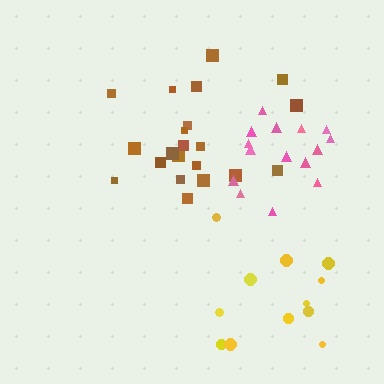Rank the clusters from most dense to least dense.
pink, brown, yellow.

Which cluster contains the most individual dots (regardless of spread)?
Brown (21).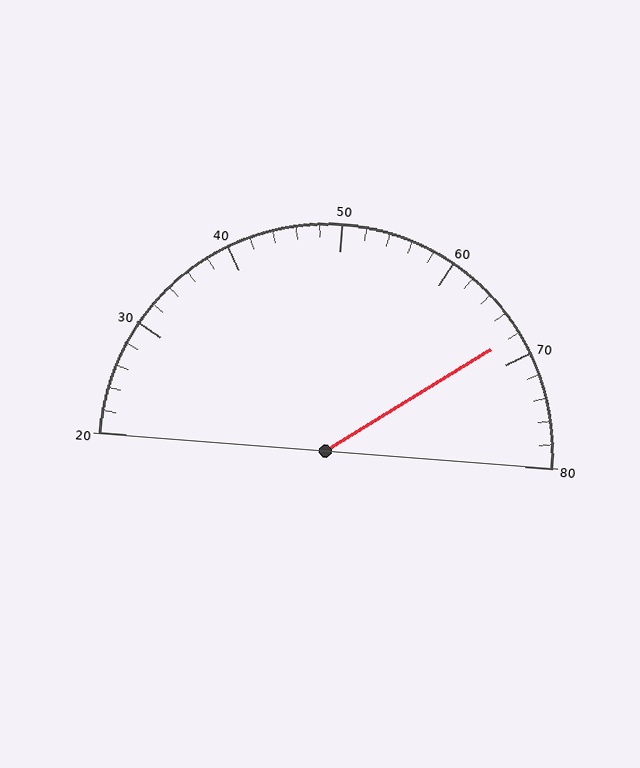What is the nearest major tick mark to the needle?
The nearest major tick mark is 70.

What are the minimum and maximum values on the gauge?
The gauge ranges from 20 to 80.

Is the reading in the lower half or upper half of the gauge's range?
The reading is in the upper half of the range (20 to 80).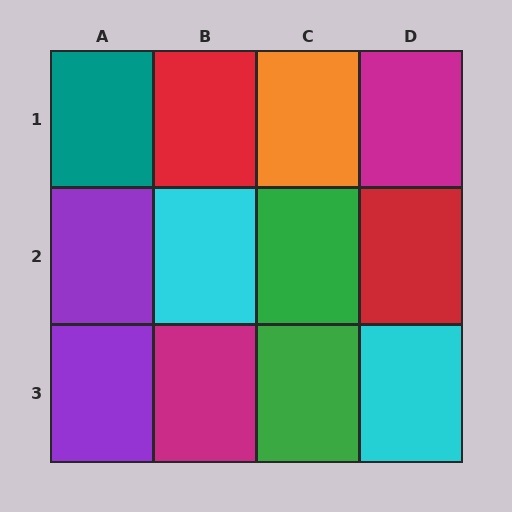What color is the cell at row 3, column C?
Green.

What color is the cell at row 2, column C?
Green.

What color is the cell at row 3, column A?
Purple.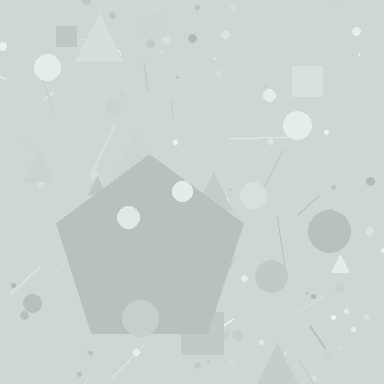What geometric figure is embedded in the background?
A pentagon is embedded in the background.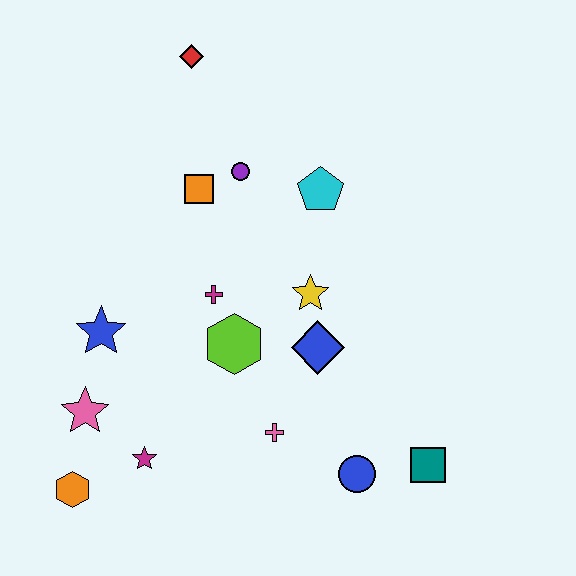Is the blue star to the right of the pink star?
Yes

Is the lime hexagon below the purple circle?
Yes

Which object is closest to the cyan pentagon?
The purple circle is closest to the cyan pentagon.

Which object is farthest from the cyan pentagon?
The orange hexagon is farthest from the cyan pentagon.